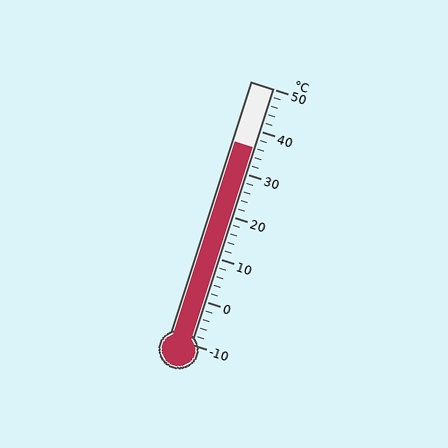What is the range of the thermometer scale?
The thermometer scale ranges from -10°C to 50°C.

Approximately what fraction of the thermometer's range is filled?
The thermometer is filled to approximately 75% of its range.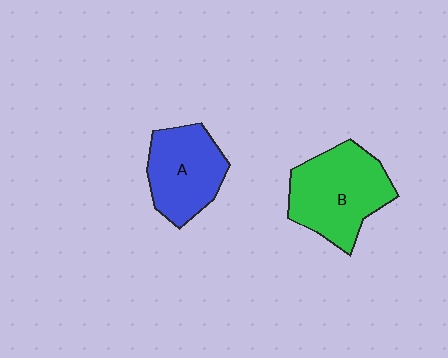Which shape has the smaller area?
Shape A (blue).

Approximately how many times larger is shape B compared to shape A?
Approximately 1.3 times.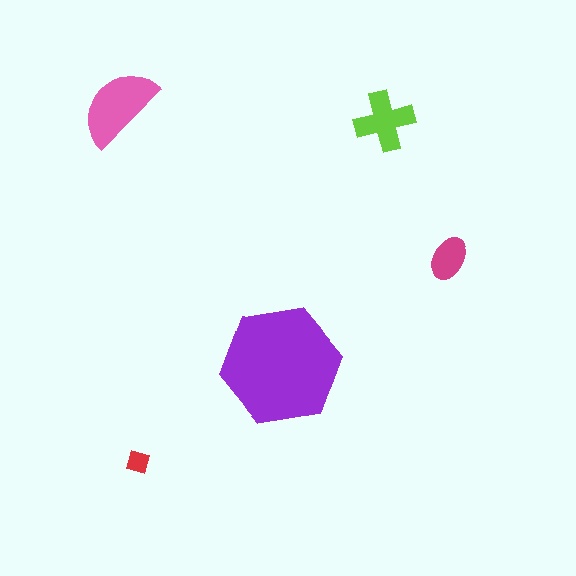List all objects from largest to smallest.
The purple hexagon, the pink semicircle, the lime cross, the magenta ellipse, the red diamond.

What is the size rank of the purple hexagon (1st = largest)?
1st.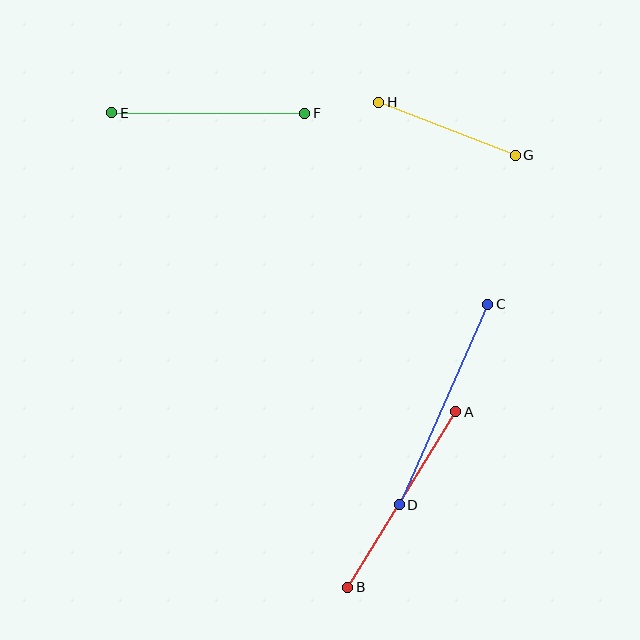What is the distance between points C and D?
The distance is approximately 219 pixels.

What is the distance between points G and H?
The distance is approximately 146 pixels.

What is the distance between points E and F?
The distance is approximately 193 pixels.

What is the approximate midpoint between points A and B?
The midpoint is at approximately (402, 500) pixels.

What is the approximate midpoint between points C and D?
The midpoint is at approximately (443, 405) pixels.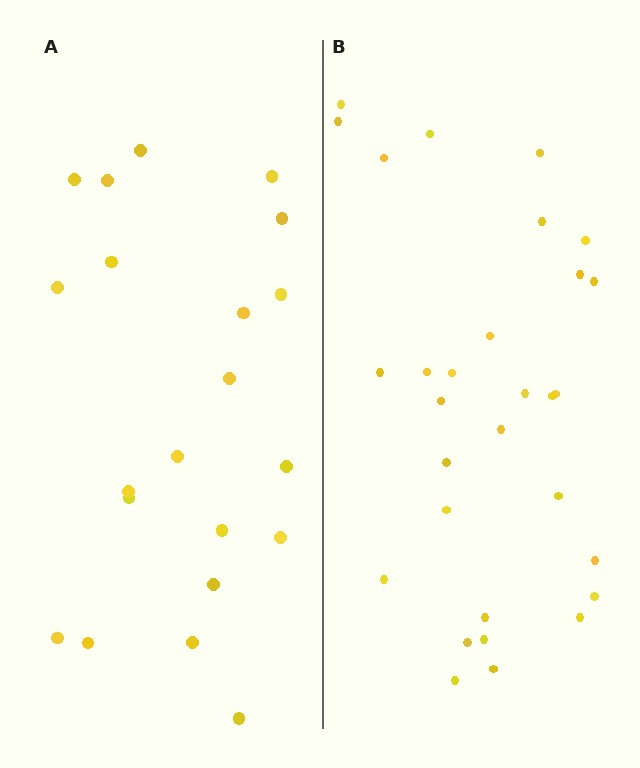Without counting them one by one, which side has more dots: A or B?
Region B (the right region) has more dots.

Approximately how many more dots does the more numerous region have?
Region B has roughly 8 or so more dots than region A.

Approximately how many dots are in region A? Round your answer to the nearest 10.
About 20 dots. (The exact count is 21, which rounds to 20.)